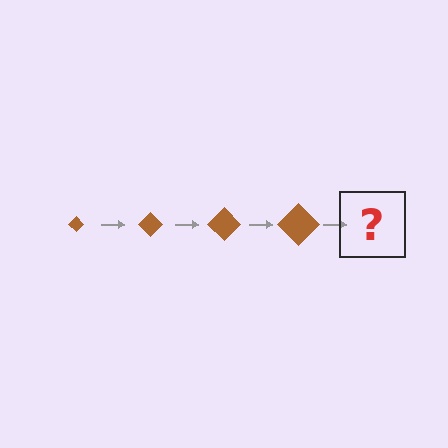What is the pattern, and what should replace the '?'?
The pattern is that the diamond gets progressively larger each step. The '?' should be a brown diamond, larger than the previous one.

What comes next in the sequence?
The next element should be a brown diamond, larger than the previous one.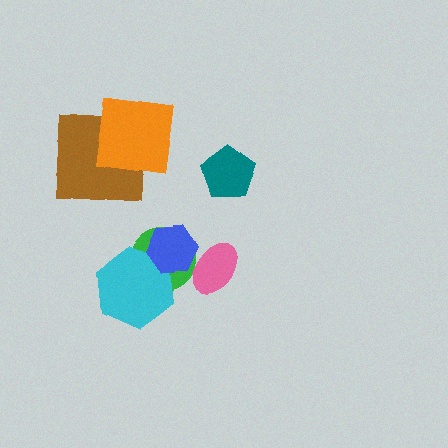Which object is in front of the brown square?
The orange square is in front of the brown square.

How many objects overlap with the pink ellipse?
2 objects overlap with the pink ellipse.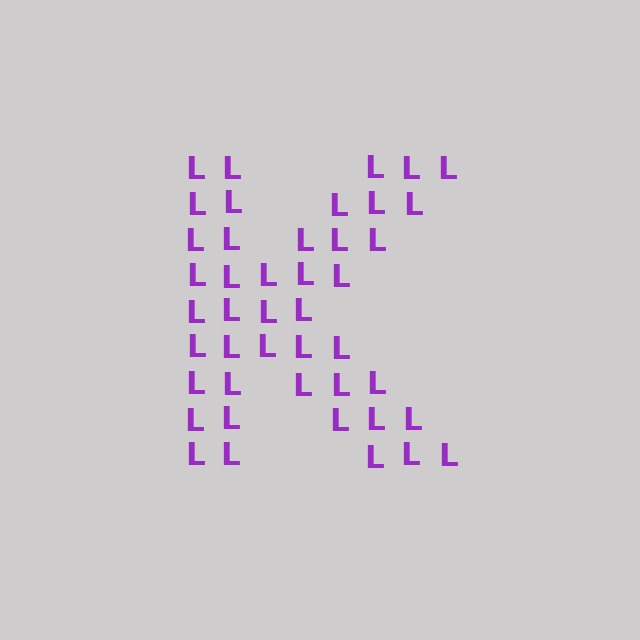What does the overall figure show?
The overall figure shows the letter K.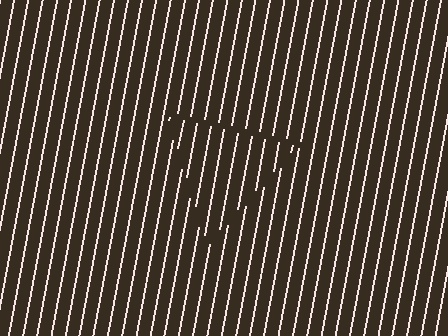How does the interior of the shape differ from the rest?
The interior of the shape contains the same grating, shifted by half a period — the contour is defined by the phase discontinuity where line-ends from the inner and outer gratings abut.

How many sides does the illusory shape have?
3 sides — the line-ends trace a triangle.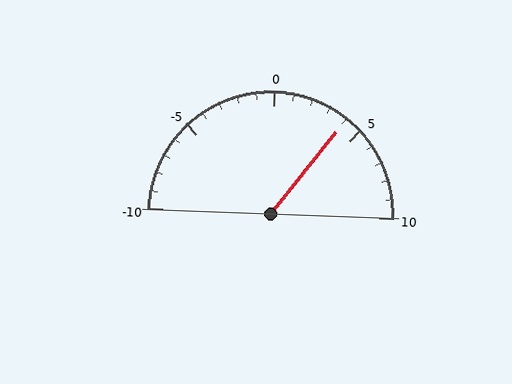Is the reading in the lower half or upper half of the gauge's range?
The reading is in the upper half of the range (-10 to 10).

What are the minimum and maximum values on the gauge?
The gauge ranges from -10 to 10.